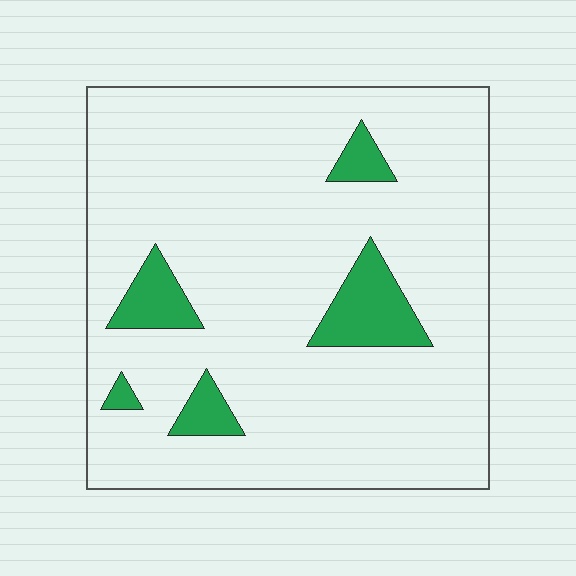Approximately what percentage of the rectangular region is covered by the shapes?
Approximately 10%.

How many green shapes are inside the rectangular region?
5.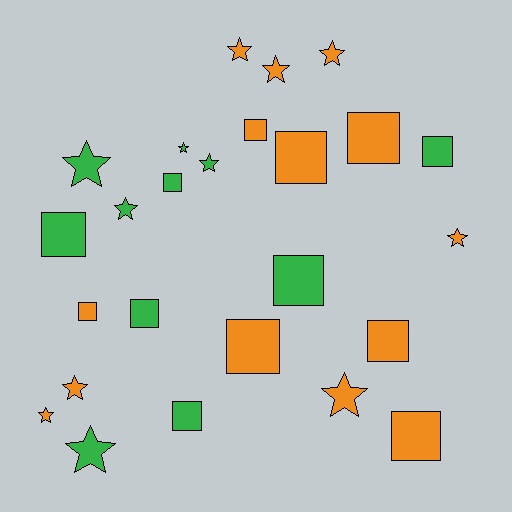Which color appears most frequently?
Orange, with 14 objects.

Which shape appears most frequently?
Square, with 13 objects.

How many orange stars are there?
There are 7 orange stars.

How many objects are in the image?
There are 25 objects.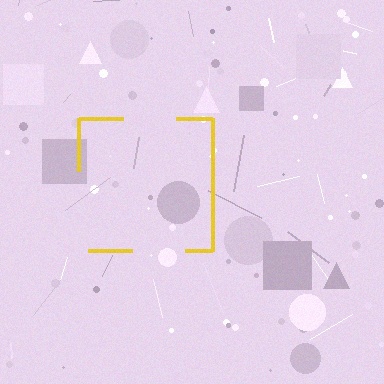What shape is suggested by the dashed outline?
The dashed outline suggests a square.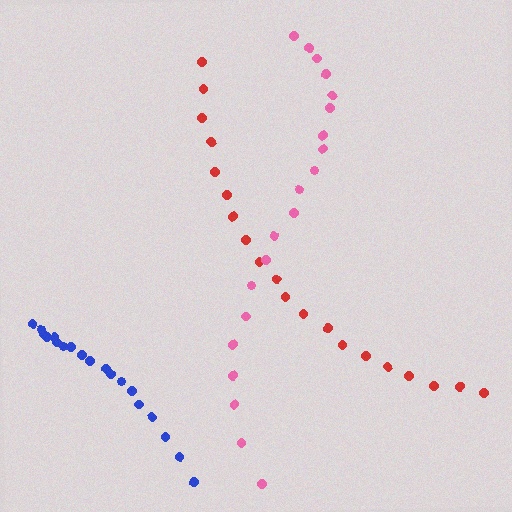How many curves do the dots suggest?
There are 3 distinct paths.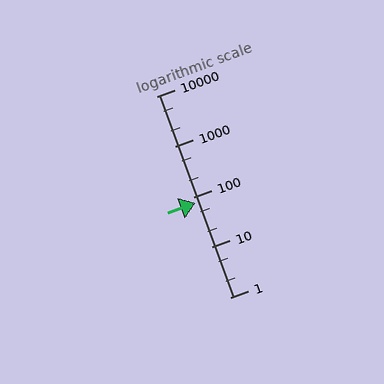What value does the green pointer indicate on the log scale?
The pointer indicates approximately 77.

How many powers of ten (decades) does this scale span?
The scale spans 4 decades, from 1 to 10000.